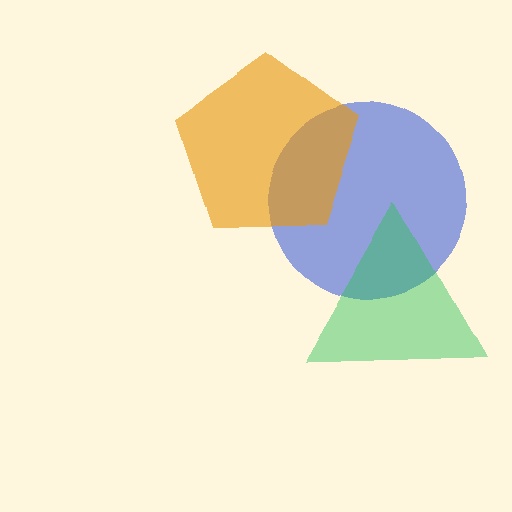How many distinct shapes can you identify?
There are 3 distinct shapes: a blue circle, a green triangle, an orange pentagon.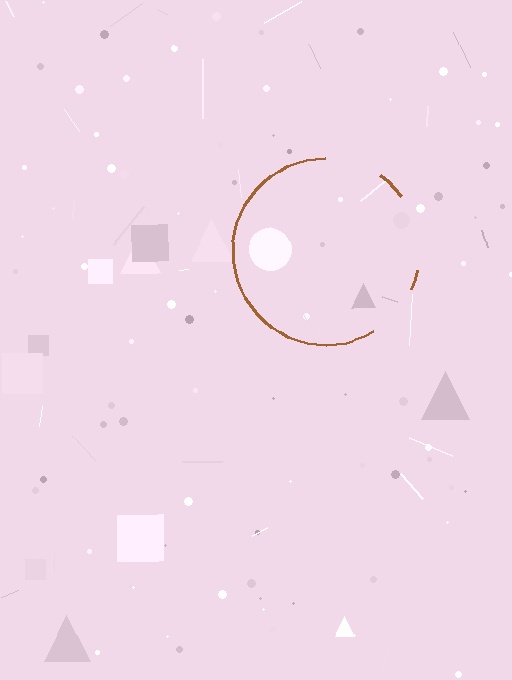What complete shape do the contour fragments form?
The contour fragments form a circle.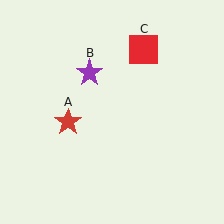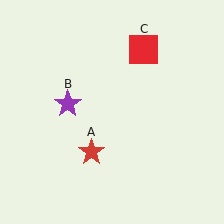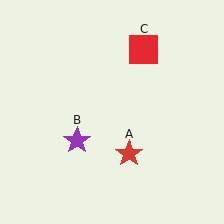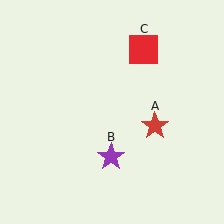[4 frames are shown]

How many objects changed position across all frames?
2 objects changed position: red star (object A), purple star (object B).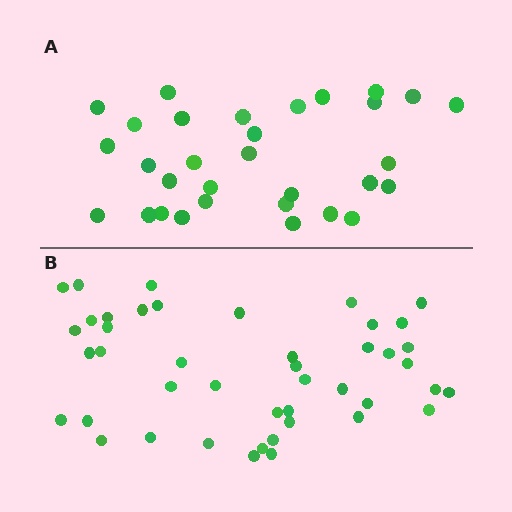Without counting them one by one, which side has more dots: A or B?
Region B (the bottom region) has more dots.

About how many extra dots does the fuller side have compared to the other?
Region B has approximately 15 more dots than region A.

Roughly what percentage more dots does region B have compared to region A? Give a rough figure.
About 40% more.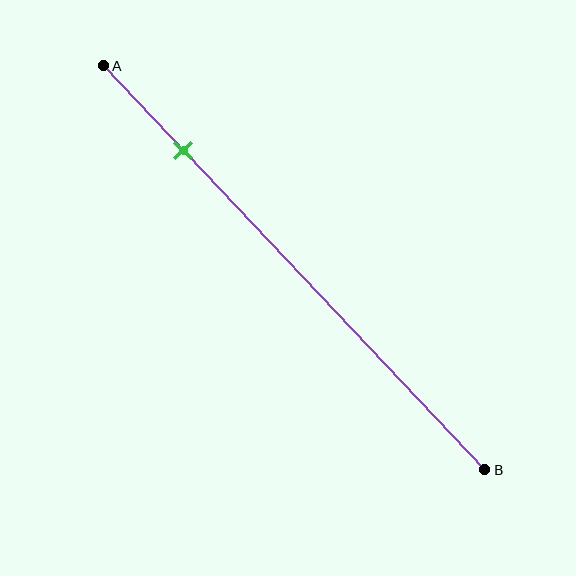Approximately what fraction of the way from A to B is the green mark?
The green mark is approximately 20% of the way from A to B.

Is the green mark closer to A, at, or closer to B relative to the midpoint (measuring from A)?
The green mark is closer to point A than the midpoint of segment AB.